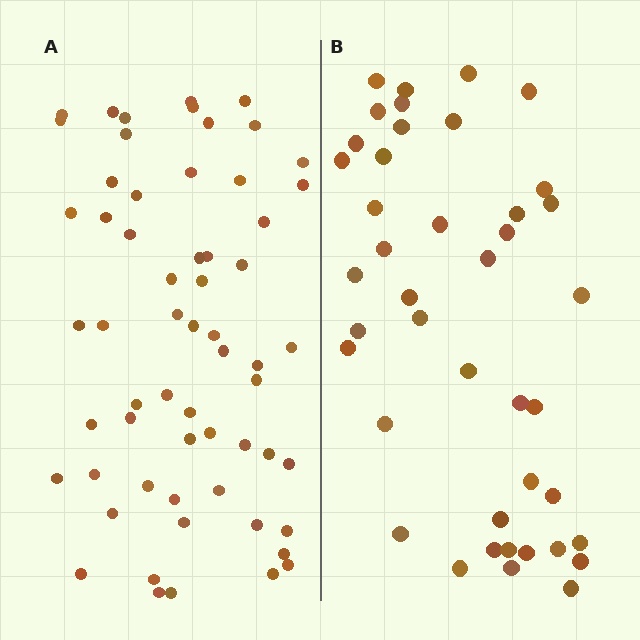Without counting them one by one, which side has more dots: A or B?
Region A (the left region) has more dots.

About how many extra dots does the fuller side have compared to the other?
Region A has approximately 20 more dots than region B.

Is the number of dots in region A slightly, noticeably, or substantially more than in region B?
Region A has noticeably more, but not dramatically so. The ratio is roughly 1.4 to 1.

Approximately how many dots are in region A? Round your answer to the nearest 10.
About 60 dots.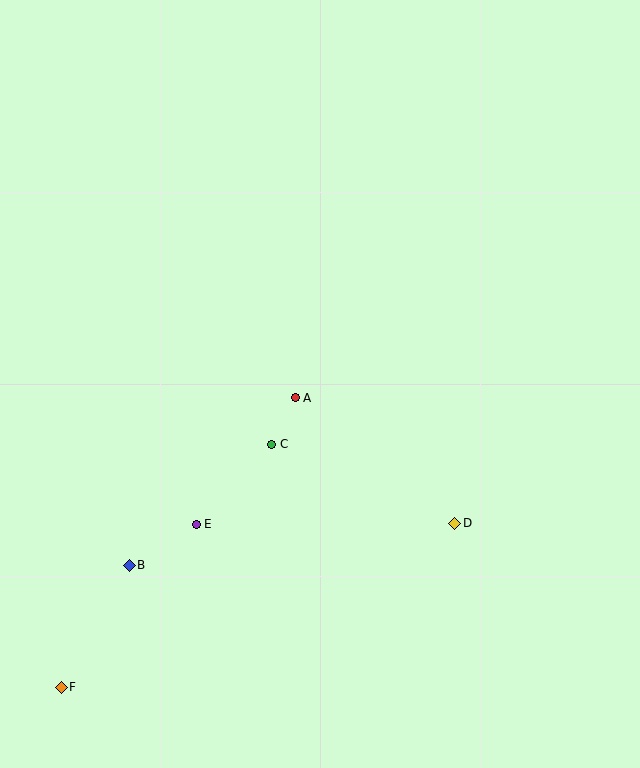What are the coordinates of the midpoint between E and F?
The midpoint between E and F is at (129, 606).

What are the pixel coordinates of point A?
Point A is at (295, 398).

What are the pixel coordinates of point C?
Point C is at (272, 444).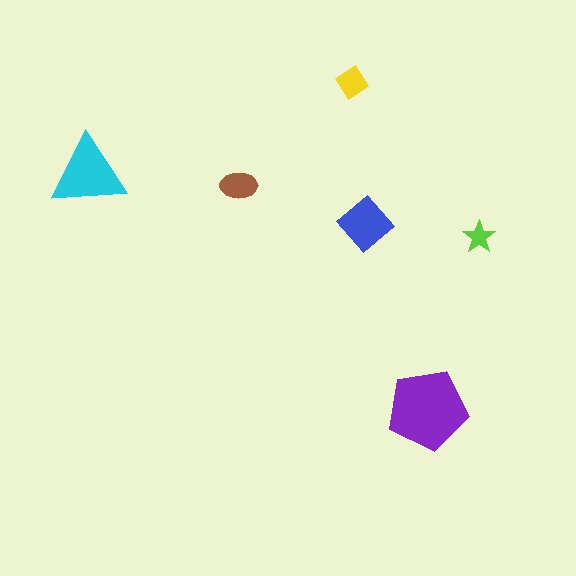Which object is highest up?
The yellow diamond is topmost.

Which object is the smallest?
The lime star.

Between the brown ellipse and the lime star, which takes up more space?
The brown ellipse.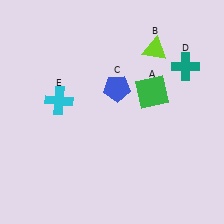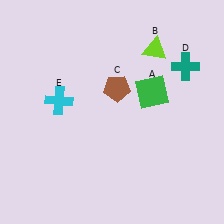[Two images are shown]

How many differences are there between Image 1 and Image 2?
There is 1 difference between the two images.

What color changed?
The pentagon (C) changed from blue in Image 1 to brown in Image 2.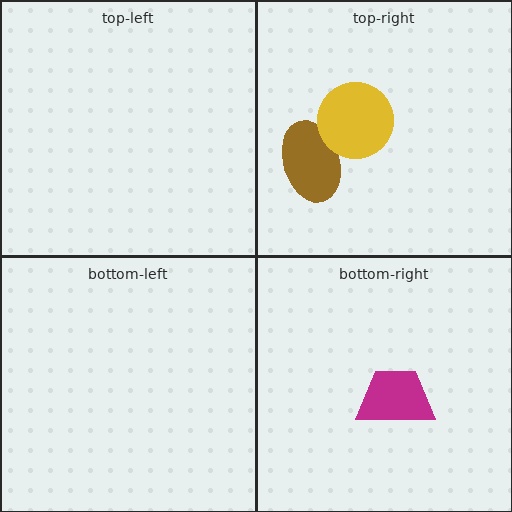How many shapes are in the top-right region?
2.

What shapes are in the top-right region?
The brown ellipse, the yellow circle.